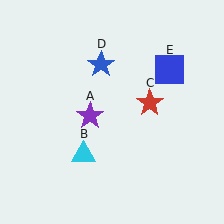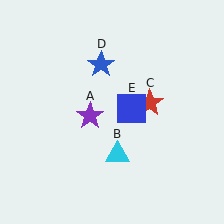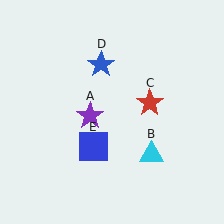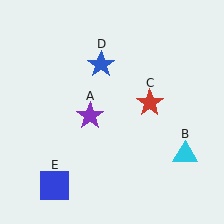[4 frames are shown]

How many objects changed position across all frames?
2 objects changed position: cyan triangle (object B), blue square (object E).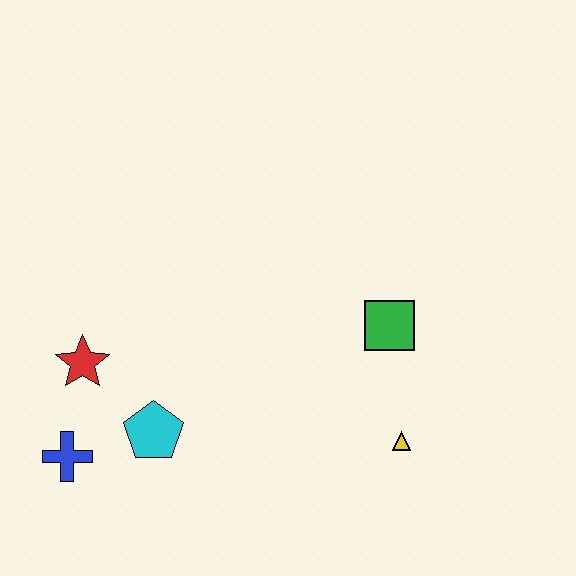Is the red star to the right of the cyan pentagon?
No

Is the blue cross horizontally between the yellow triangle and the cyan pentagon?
No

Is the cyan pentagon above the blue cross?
Yes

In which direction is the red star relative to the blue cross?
The red star is above the blue cross.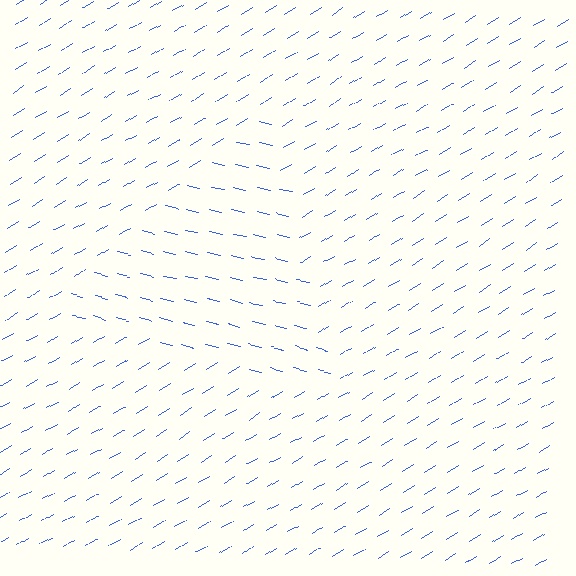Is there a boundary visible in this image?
Yes, there is a texture boundary formed by a change in line orientation.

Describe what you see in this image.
The image is filled with small blue line segments. A triangle region in the image has lines oriented differently from the surrounding lines, creating a visible texture boundary.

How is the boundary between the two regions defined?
The boundary is defined purely by a change in line orientation (approximately 45 degrees difference). All lines are the same color and thickness.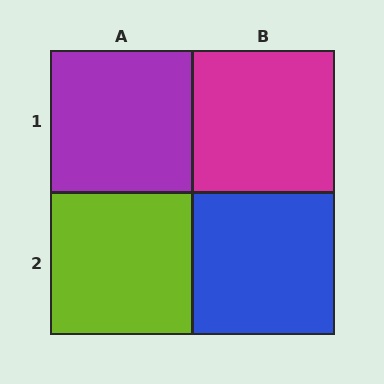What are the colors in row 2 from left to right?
Lime, blue.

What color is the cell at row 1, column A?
Purple.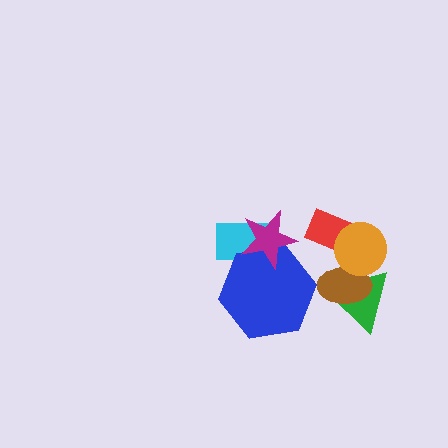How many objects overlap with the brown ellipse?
2 objects overlap with the brown ellipse.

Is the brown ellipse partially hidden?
Yes, it is partially covered by another shape.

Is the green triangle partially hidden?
Yes, it is partially covered by another shape.